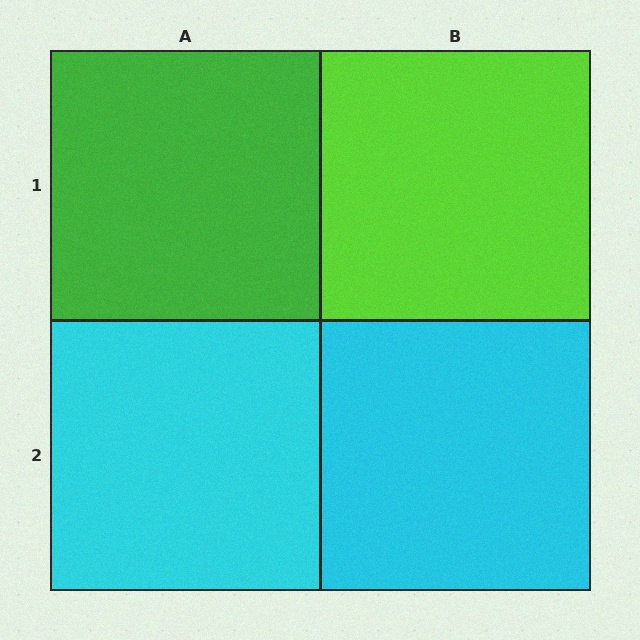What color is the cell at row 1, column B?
Lime.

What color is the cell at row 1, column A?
Green.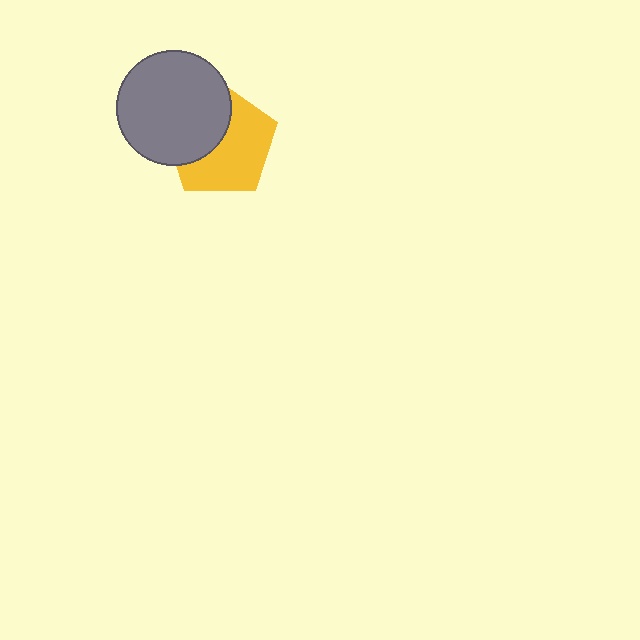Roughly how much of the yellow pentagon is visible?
About half of it is visible (roughly 59%).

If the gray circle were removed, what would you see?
You would see the complete yellow pentagon.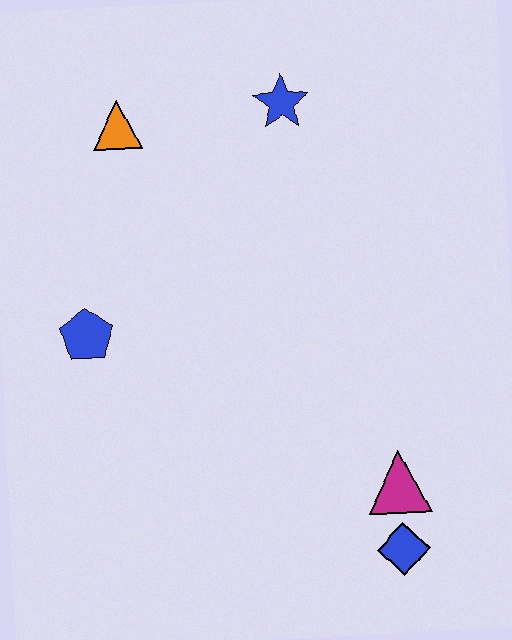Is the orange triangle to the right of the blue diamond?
No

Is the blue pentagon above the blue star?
No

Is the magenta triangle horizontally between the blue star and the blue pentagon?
No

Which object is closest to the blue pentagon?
The orange triangle is closest to the blue pentagon.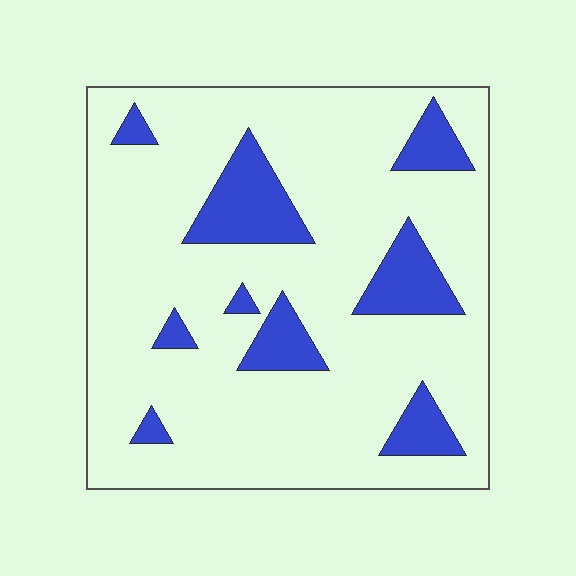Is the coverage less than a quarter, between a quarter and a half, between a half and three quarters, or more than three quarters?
Less than a quarter.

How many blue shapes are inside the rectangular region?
9.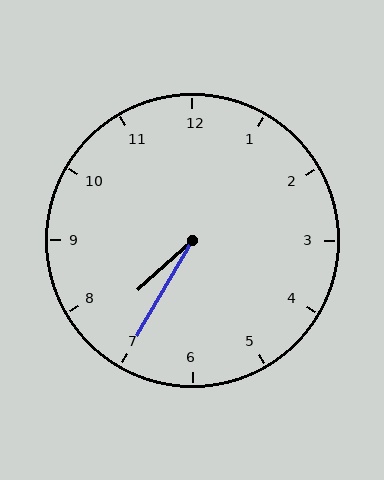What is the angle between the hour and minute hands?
Approximately 18 degrees.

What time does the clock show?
7:35.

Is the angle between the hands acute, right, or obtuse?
It is acute.